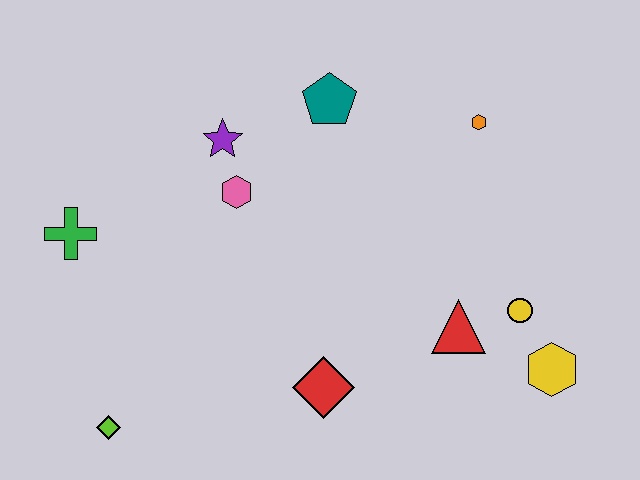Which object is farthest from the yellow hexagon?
The green cross is farthest from the yellow hexagon.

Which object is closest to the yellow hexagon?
The yellow circle is closest to the yellow hexagon.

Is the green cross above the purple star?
No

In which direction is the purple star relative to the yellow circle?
The purple star is to the left of the yellow circle.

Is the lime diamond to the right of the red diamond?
No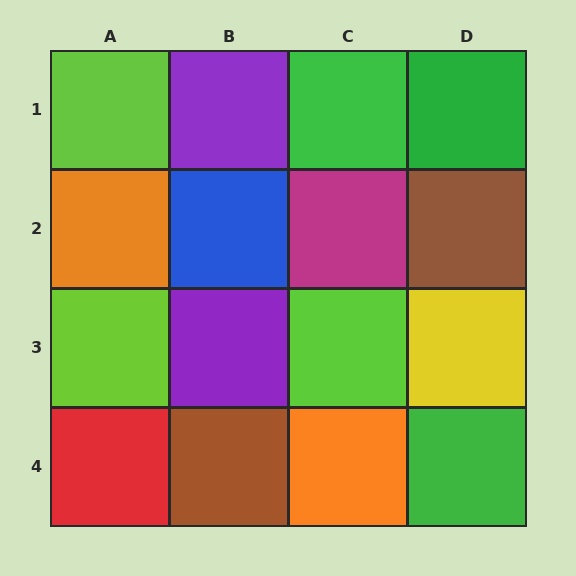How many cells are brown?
2 cells are brown.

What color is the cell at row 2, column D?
Brown.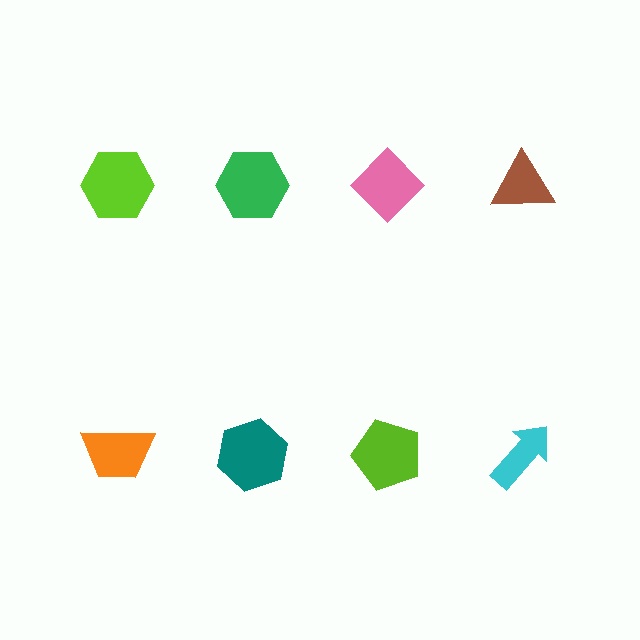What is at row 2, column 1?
An orange trapezoid.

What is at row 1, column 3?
A pink diamond.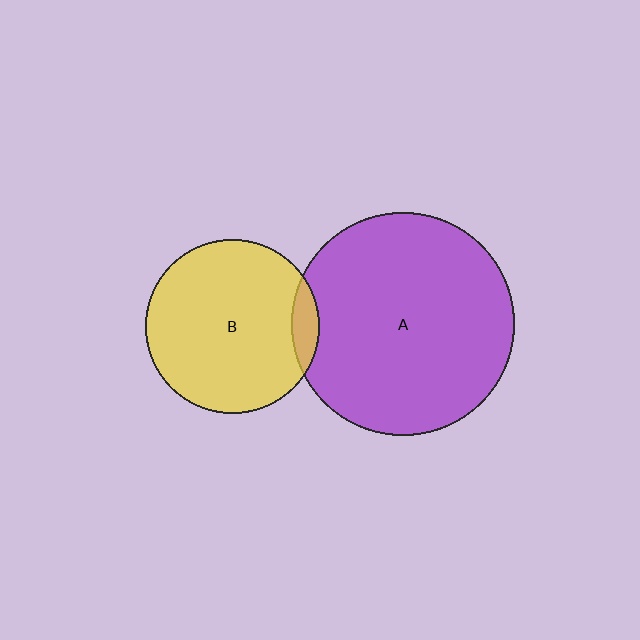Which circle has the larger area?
Circle A (purple).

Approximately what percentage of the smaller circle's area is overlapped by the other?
Approximately 10%.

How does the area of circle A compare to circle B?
Approximately 1.6 times.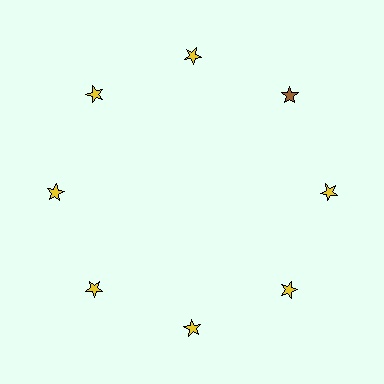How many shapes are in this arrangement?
There are 8 shapes arranged in a ring pattern.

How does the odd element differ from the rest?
It has a different color: brown instead of yellow.